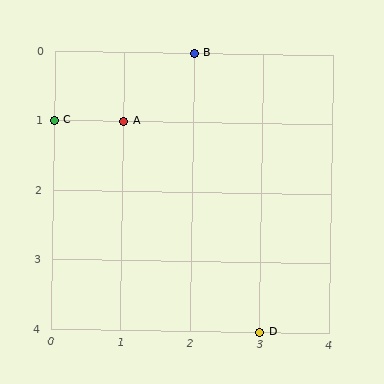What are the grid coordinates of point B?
Point B is at grid coordinates (2, 0).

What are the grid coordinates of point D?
Point D is at grid coordinates (3, 4).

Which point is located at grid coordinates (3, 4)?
Point D is at (3, 4).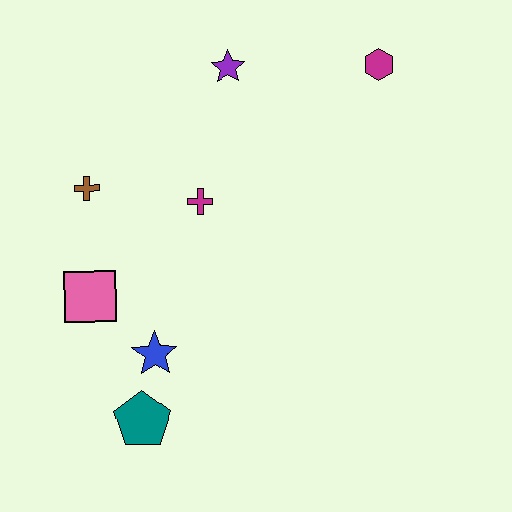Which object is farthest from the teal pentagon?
The magenta hexagon is farthest from the teal pentagon.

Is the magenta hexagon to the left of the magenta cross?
No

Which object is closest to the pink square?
The blue star is closest to the pink square.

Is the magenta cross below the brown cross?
Yes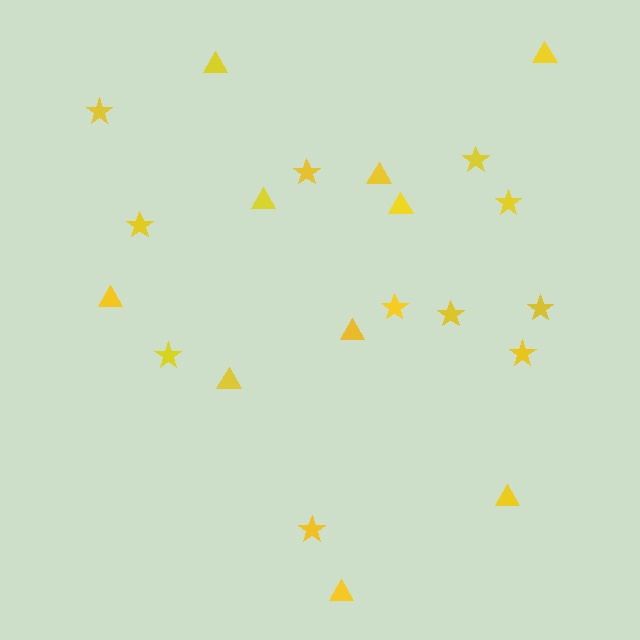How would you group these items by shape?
There are 2 groups: one group of stars (11) and one group of triangles (10).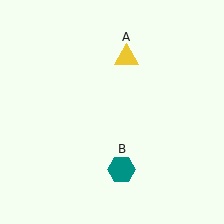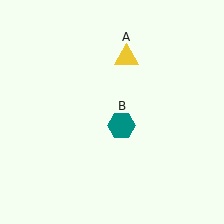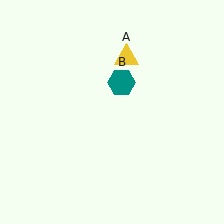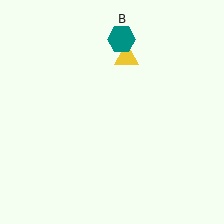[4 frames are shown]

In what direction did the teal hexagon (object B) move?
The teal hexagon (object B) moved up.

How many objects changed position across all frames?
1 object changed position: teal hexagon (object B).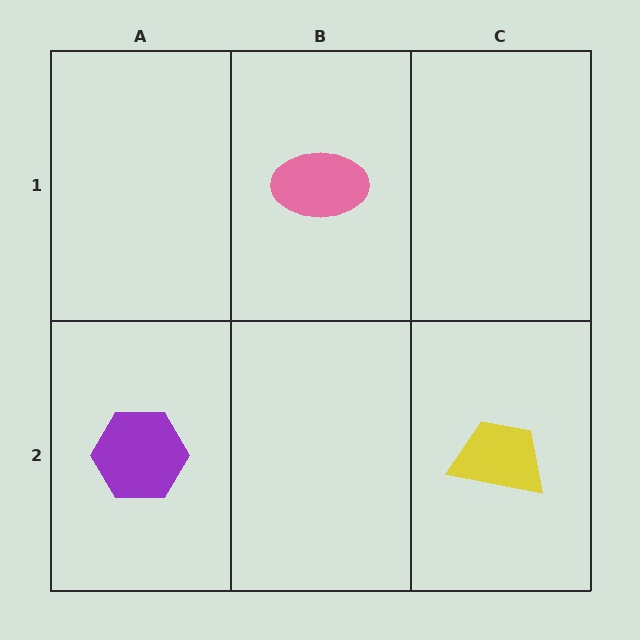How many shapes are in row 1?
1 shape.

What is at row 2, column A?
A purple hexagon.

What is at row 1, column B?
A pink ellipse.